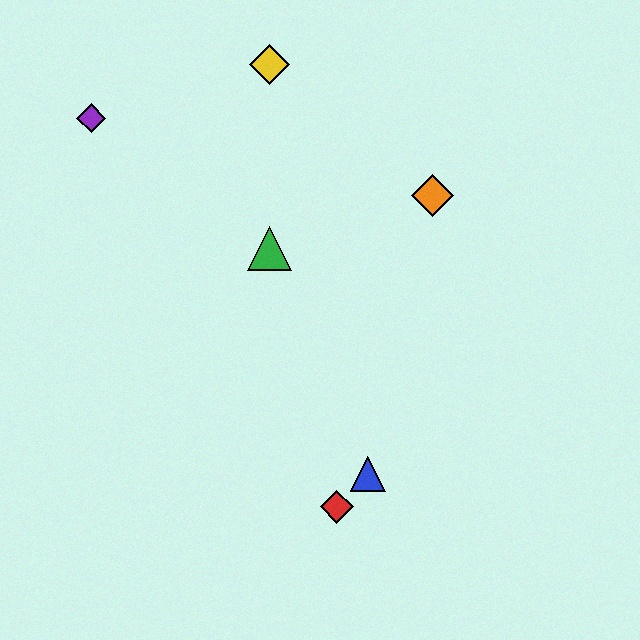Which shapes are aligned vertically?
The green triangle, the yellow diamond are aligned vertically.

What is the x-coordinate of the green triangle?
The green triangle is at x≈269.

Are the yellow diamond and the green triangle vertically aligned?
Yes, both are at x≈269.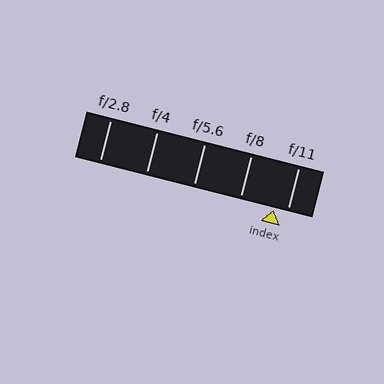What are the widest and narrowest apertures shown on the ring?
The widest aperture shown is f/2.8 and the narrowest is f/11.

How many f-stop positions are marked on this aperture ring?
There are 5 f-stop positions marked.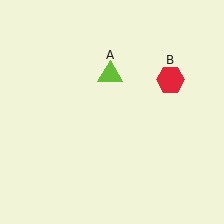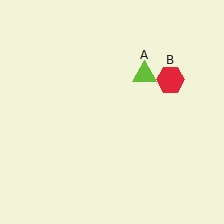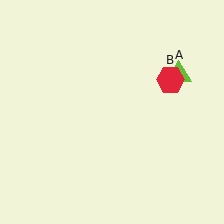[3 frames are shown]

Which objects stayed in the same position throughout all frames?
Red hexagon (object B) remained stationary.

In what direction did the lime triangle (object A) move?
The lime triangle (object A) moved right.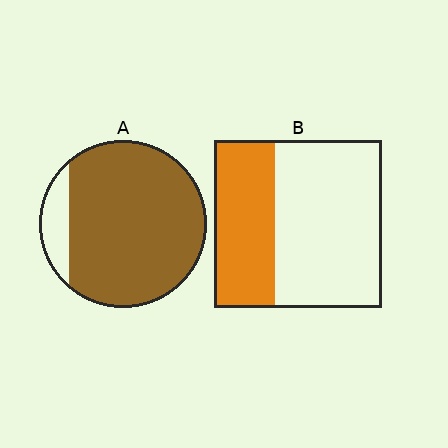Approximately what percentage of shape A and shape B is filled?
A is approximately 90% and B is approximately 35%.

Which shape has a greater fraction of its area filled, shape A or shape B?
Shape A.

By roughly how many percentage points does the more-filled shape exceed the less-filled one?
By roughly 50 percentage points (A over B).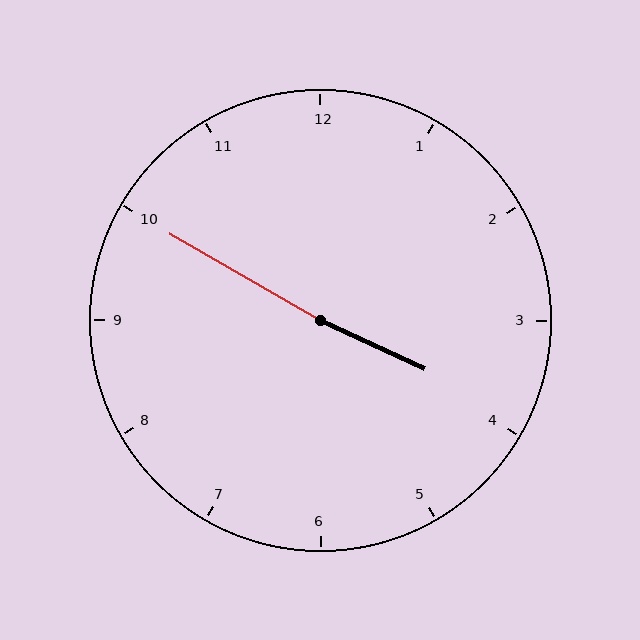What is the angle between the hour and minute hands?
Approximately 175 degrees.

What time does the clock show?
3:50.